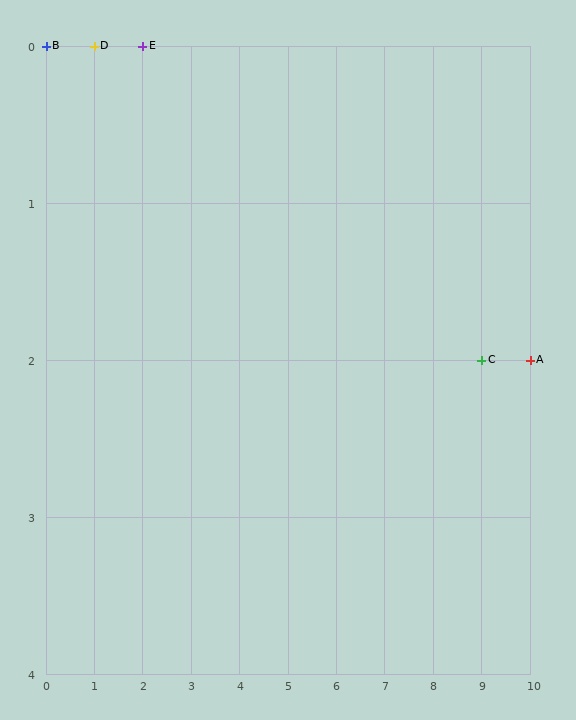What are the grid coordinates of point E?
Point E is at grid coordinates (2, 0).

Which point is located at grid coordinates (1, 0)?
Point D is at (1, 0).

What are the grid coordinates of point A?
Point A is at grid coordinates (10, 2).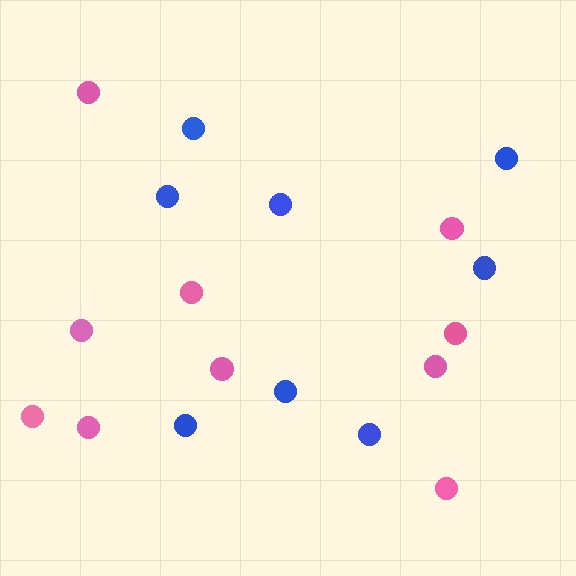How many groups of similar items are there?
There are 2 groups: one group of blue circles (8) and one group of pink circles (10).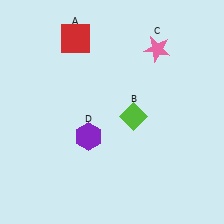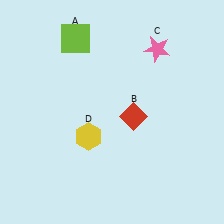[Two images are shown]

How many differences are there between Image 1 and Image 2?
There are 3 differences between the two images.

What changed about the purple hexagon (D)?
In Image 1, D is purple. In Image 2, it changed to yellow.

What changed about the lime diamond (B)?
In Image 1, B is lime. In Image 2, it changed to red.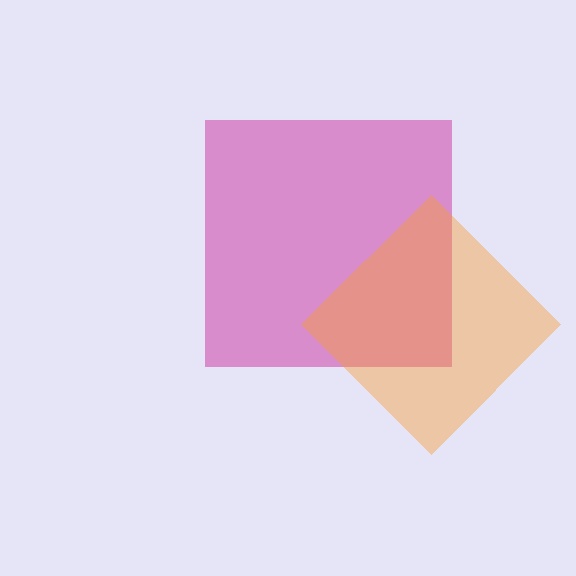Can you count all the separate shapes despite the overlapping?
Yes, there are 2 separate shapes.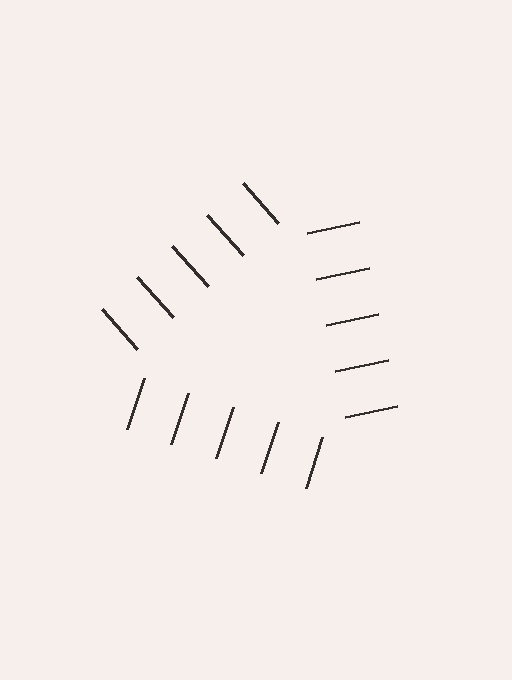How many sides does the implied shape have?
3 sides — the line-ends trace a triangle.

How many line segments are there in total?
15 — 5 along each of the 3 edges.